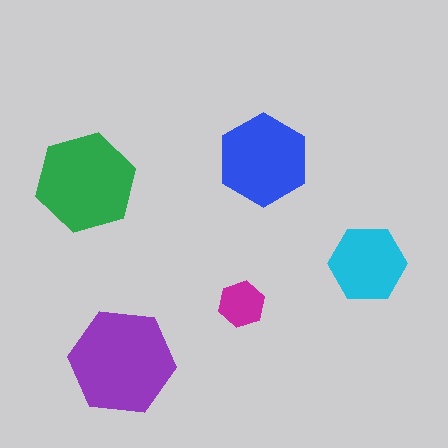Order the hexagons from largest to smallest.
the purple one, the green one, the blue one, the cyan one, the magenta one.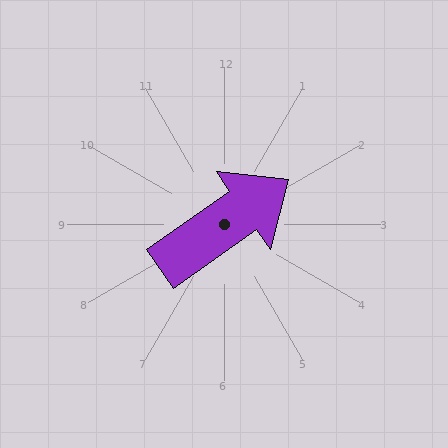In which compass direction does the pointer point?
Northeast.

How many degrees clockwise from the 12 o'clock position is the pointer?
Approximately 55 degrees.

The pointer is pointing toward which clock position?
Roughly 2 o'clock.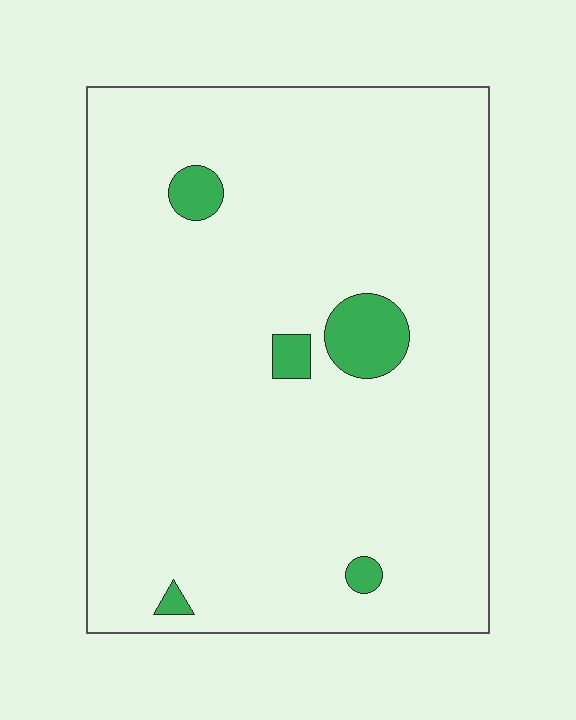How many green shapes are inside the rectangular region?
5.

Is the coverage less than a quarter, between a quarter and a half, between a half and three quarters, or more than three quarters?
Less than a quarter.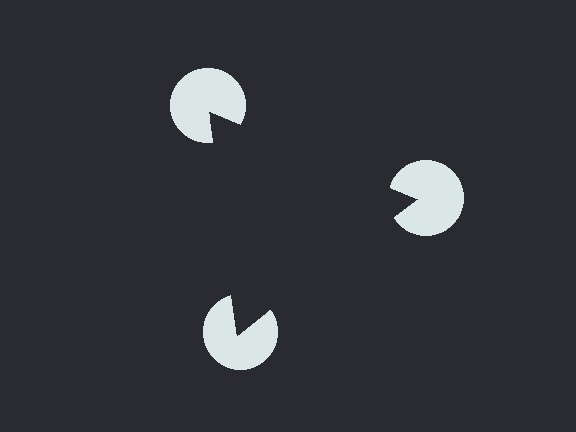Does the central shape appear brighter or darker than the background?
It typically appears slightly darker than the background, even though no actual brightness change is drawn.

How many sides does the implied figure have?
3 sides.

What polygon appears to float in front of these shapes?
An illusory triangle — its edges are inferred from the aligned wedge cuts in the pac-man discs, not physically drawn.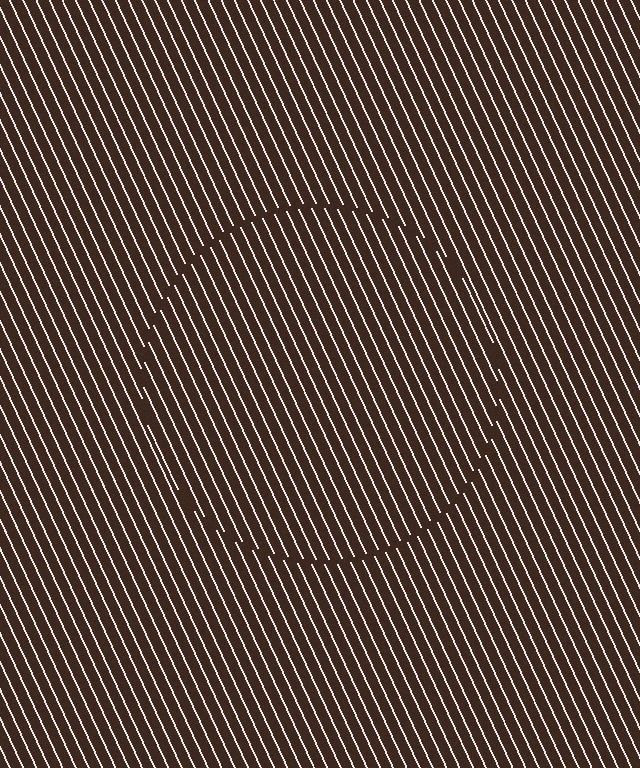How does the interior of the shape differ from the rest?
The interior of the shape contains the same grating, shifted by half a period — the contour is defined by the phase discontinuity where line-ends from the inner and outer gratings abut.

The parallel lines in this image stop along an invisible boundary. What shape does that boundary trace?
An illusory circle. The interior of the shape contains the same grating, shifted by half a period — the contour is defined by the phase discontinuity where line-ends from the inner and outer gratings abut.